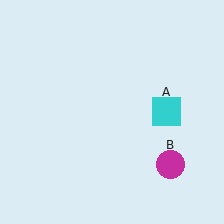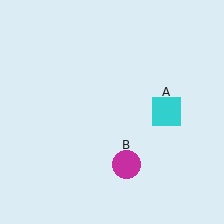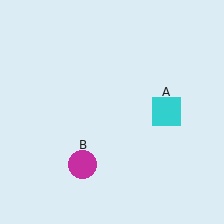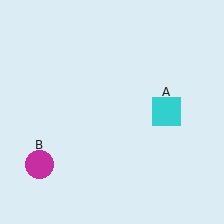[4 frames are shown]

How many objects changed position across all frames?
1 object changed position: magenta circle (object B).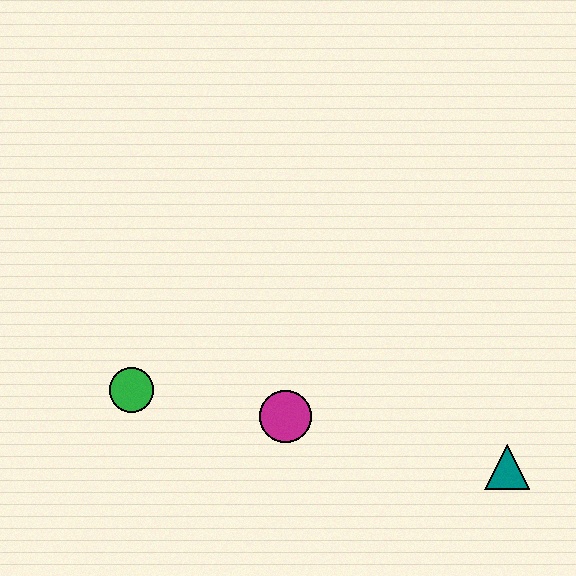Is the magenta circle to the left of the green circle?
No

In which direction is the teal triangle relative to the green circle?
The teal triangle is to the right of the green circle.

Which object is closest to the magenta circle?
The green circle is closest to the magenta circle.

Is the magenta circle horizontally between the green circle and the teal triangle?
Yes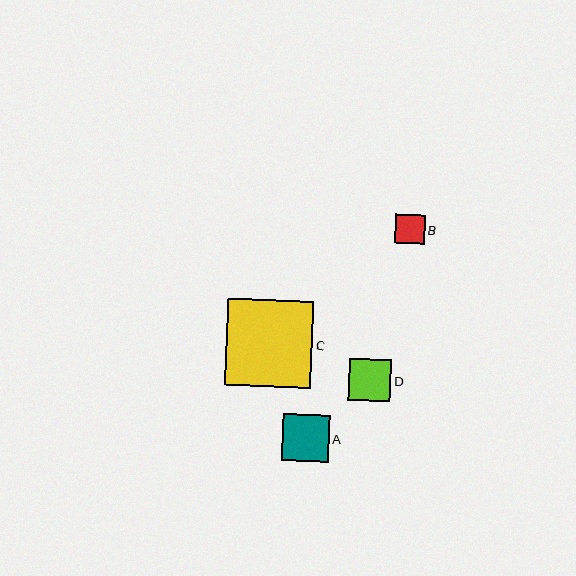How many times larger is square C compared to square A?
Square C is approximately 1.9 times the size of square A.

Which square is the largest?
Square C is the largest with a size of approximately 87 pixels.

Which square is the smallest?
Square B is the smallest with a size of approximately 29 pixels.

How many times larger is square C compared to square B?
Square C is approximately 3.0 times the size of square B.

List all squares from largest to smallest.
From largest to smallest: C, A, D, B.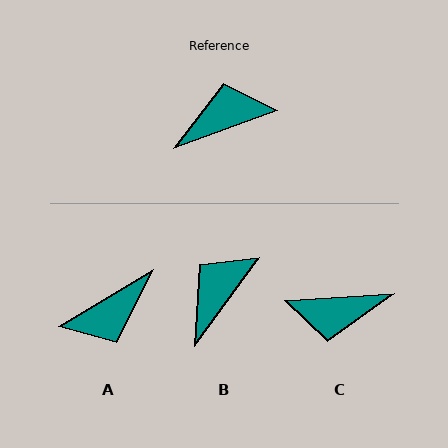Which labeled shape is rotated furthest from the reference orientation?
A, about 170 degrees away.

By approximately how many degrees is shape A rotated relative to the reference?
Approximately 170 degrees clockwise.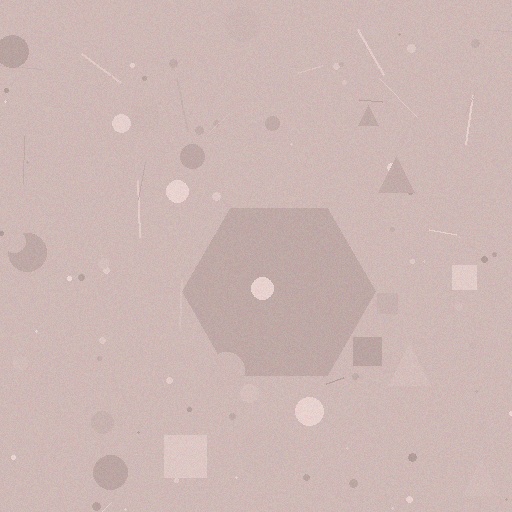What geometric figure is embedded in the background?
A hexagon is embedded in the background.